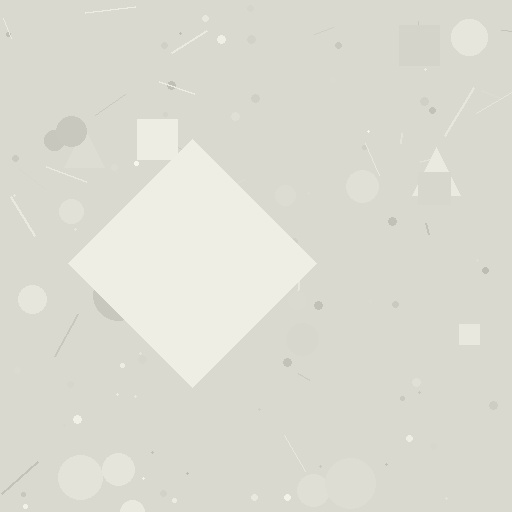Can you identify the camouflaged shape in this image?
The camouflaged shape is a diamond.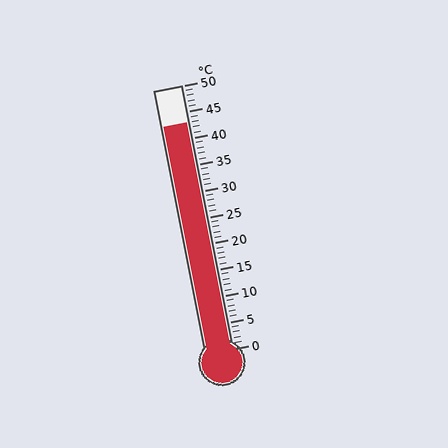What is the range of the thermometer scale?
The thermometer scale ranges from 0°C to 50°C.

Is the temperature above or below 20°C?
The temperature is above 20°C.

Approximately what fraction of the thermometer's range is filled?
The thermometer is filled to approximately 85% of its range.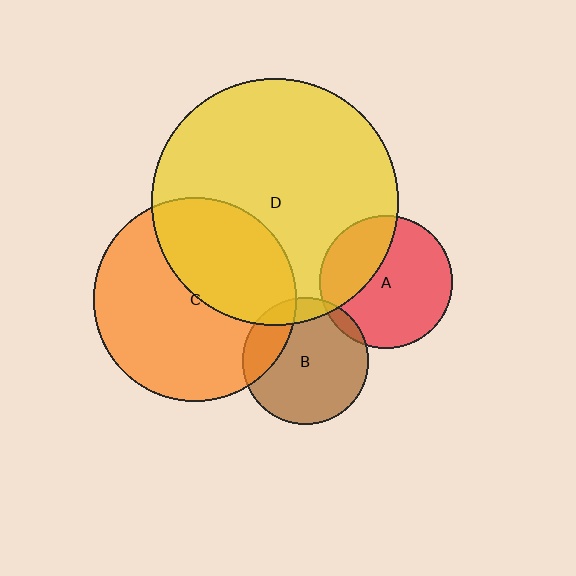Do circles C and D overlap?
Yes.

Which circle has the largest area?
Circle D (yellow).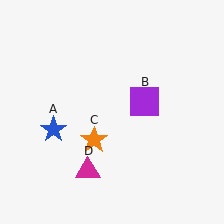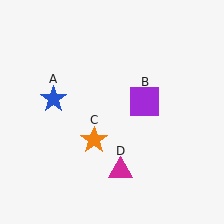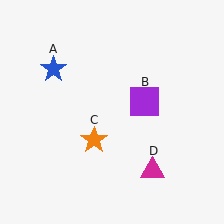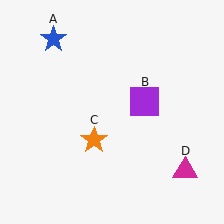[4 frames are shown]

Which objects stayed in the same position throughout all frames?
Purple square (object B) and orange star (object C) remained stationary.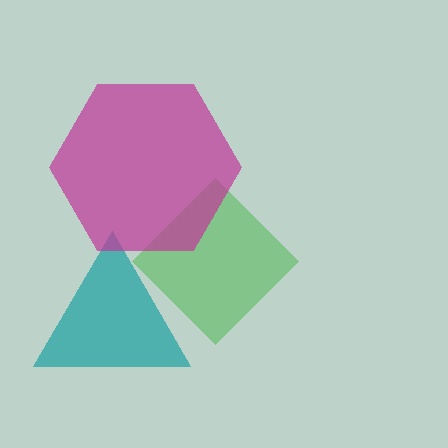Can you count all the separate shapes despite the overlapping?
Yes, there are 3 separate shapes.